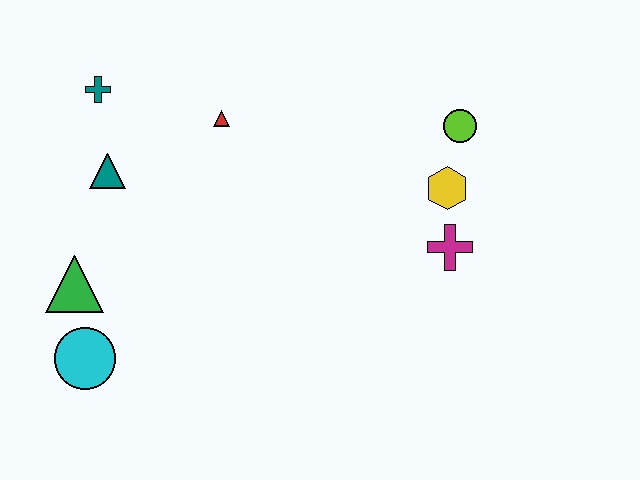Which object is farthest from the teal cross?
The magenta cross is farthest from the teal cross.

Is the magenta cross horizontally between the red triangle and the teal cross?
No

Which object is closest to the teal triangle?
The teal cross is closest to the teal triangle.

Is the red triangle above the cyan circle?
Yes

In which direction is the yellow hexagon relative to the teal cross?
The yellow hexagon is to the right of the teal cross.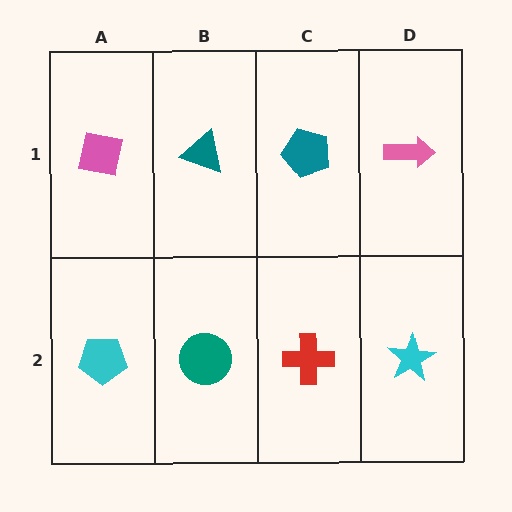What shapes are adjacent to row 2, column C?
A teal pentagon (row 1, column C), a teal circle (row 2, column B), a cyan star (row 2, column D).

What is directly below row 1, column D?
A cyan star.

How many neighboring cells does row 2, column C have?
3.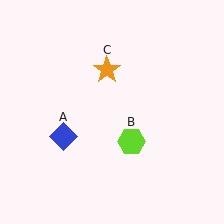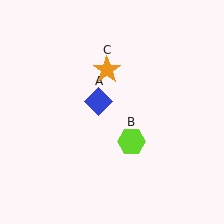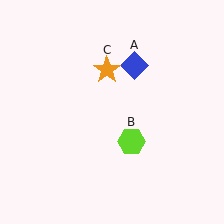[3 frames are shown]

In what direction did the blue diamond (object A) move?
The blue diamond (object A) moved up and to the right.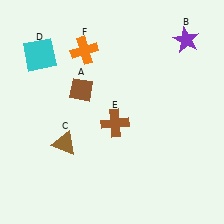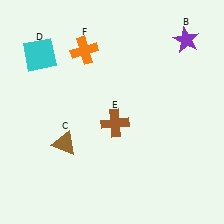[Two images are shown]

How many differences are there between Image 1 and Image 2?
There is 1 difference between the two images.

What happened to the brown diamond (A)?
The brown diamond (A) was removed in Image 2. It was in the top-left area of Image 1.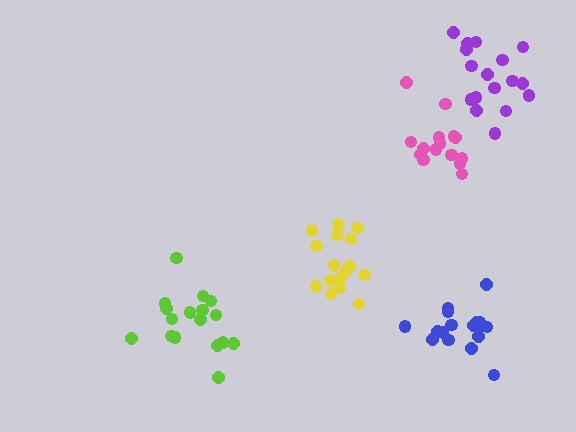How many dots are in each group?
Group 1: 16 dots, Group 2: 17 dots, Group 3: 15 dots, Group 4: 17 dots, Group 5: 17 dots (82 total).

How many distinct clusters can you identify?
There are 5 distinct clusters.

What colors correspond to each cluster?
The clusters are colored: yellow, lime, pink, blue, purple.